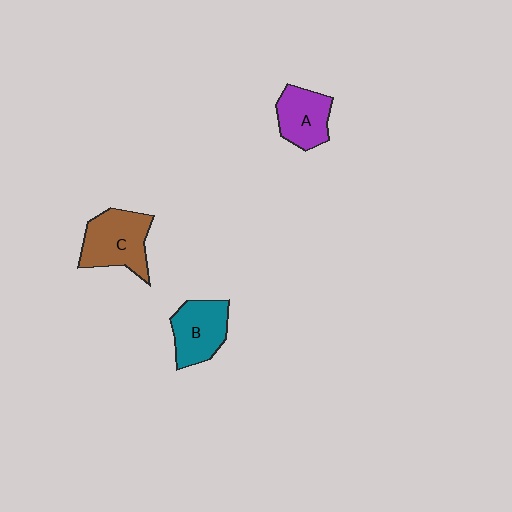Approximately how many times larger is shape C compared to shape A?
Approximately 1.3 times.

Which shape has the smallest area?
Shape A (purple).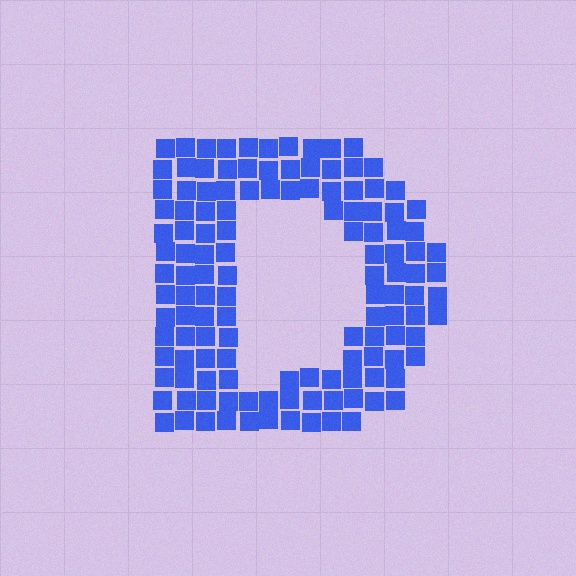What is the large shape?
The large shape is the letter D.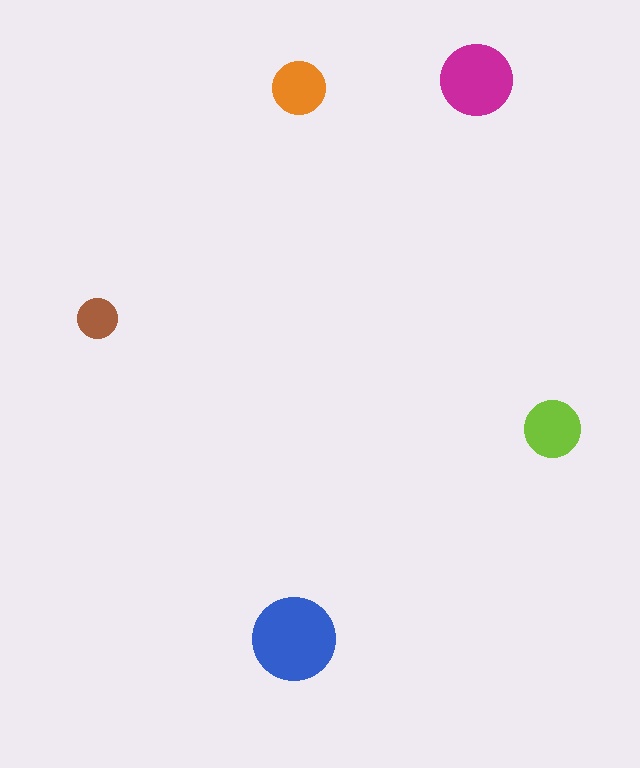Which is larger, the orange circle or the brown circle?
The orange one.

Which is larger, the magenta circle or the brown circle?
The magenta one.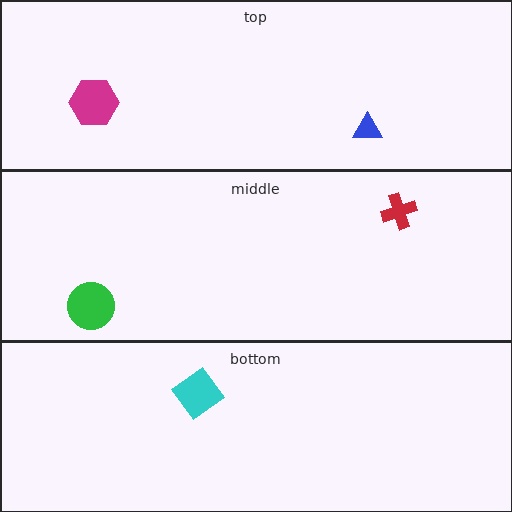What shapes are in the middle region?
The green circle, the red cross.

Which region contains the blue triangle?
The top region.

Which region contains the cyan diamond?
The bottom region.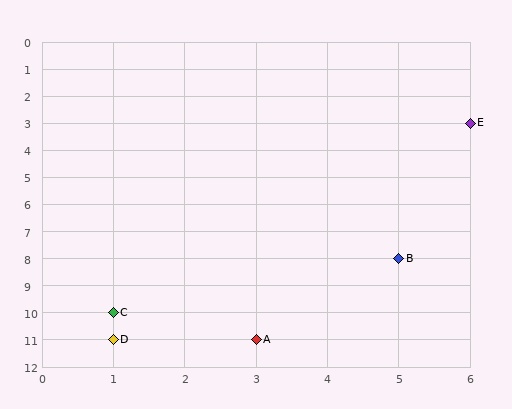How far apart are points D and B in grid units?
Points D and B are 4 columns and 3 rows apart (about 5.0 grid units diagonally).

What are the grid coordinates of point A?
Point A is at grid coordinates (3, 11).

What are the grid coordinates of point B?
Point B is at grid coordinates (5, 8).